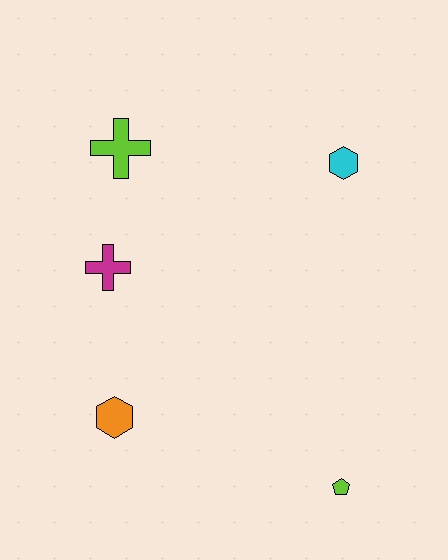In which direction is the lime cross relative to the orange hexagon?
The lime cross is above the orange hexagon.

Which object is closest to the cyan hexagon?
The lime cross is closest to the cyan hexagon.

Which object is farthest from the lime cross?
The lime pentagon is farthest from the lime cross.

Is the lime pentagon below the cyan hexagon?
Yes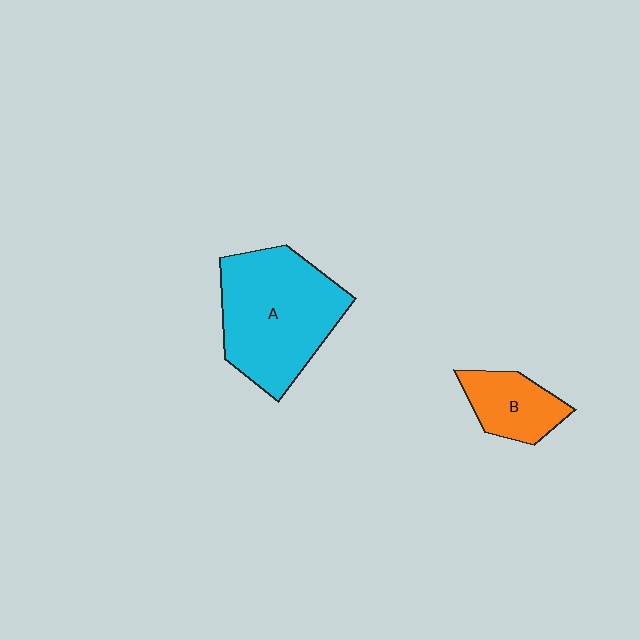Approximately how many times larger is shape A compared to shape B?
Approximately 2.4 times.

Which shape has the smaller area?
Shape B (orange).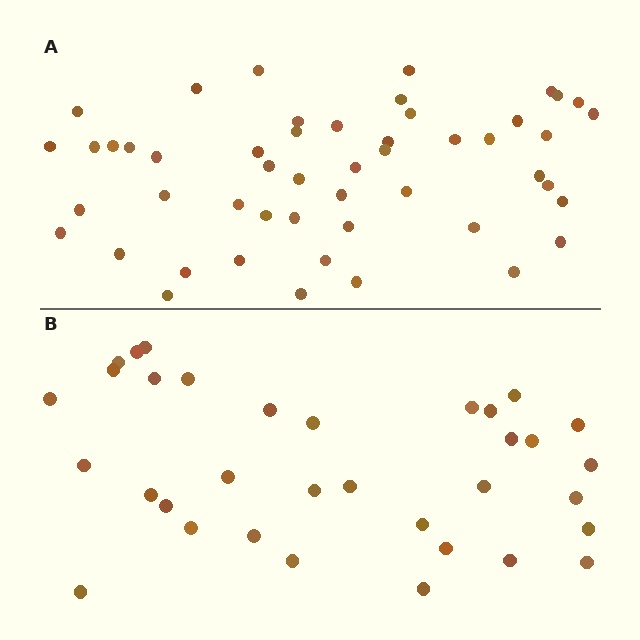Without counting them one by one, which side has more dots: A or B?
Region A (the top region) has more dots.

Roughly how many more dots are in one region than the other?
Region A has approximately 15 more dots than region B.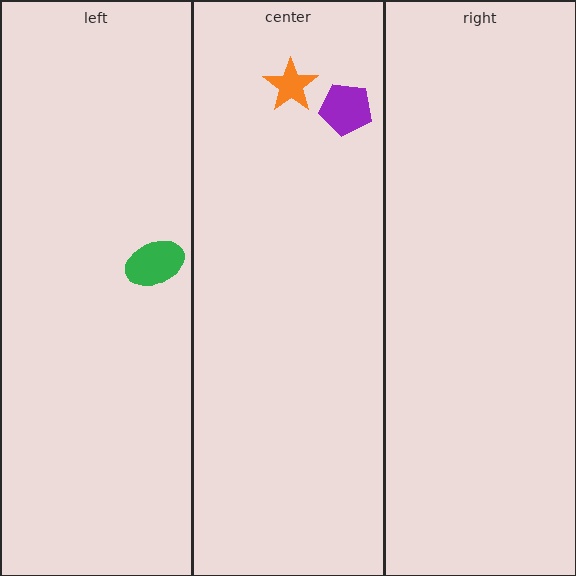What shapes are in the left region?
The green ellipse.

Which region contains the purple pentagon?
The center region.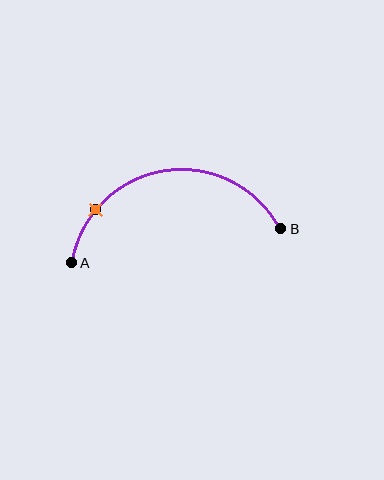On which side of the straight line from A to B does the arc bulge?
The arc bulges above the straight line connecting A and B.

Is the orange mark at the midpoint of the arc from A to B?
No. The orange mark lies on the arc but is closer to endpoint A. The arc midpoint would be at the point on the curve equidistant along the arc from both A and B.